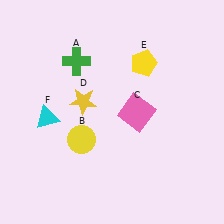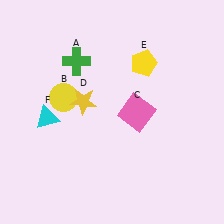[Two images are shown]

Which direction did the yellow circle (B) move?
The yellow circle (B) moved up.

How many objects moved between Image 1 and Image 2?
1 object moved between the two images.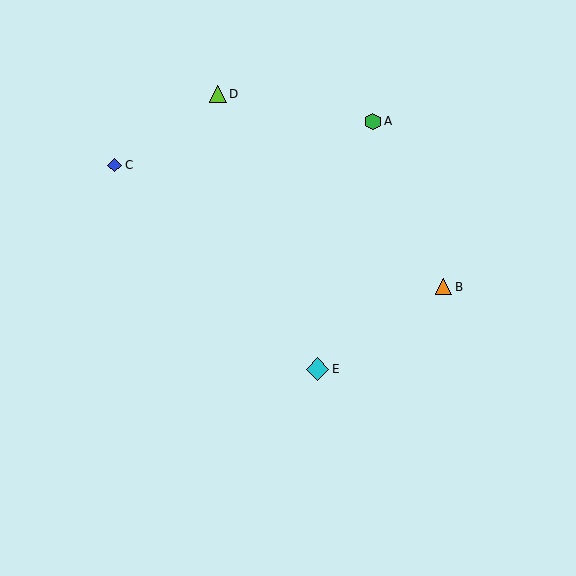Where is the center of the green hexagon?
The center of the green hexagon is at (373, 121).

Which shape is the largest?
The cyan diamond (labeled E) is the largest.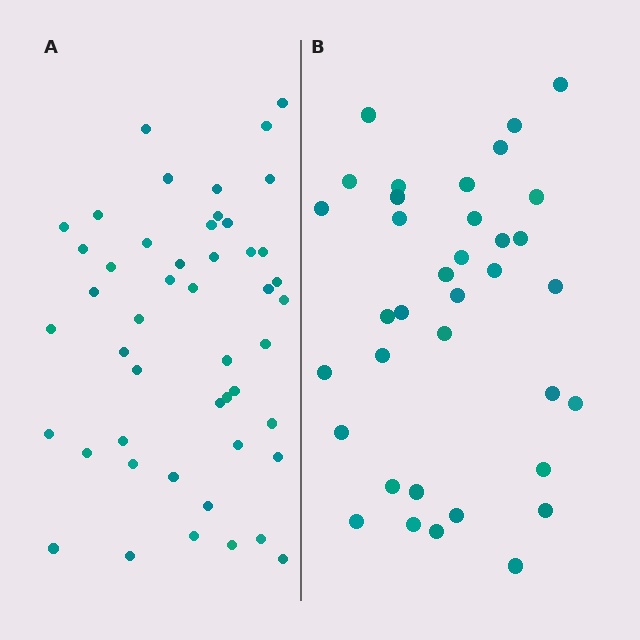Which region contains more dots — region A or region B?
Region A (the left region) has more dots.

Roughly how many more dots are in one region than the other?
Region A has roughly 12 or so more dots than region B.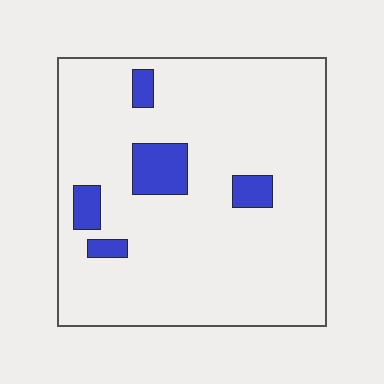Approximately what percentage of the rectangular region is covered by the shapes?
Approximately 10%.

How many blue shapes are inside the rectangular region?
5.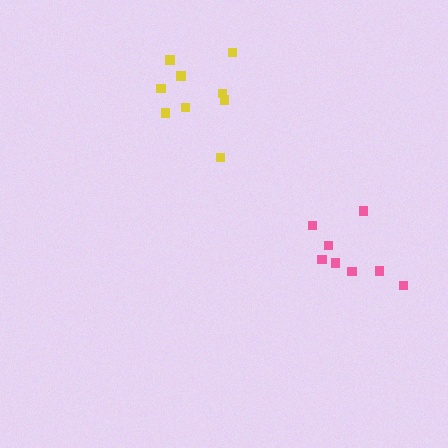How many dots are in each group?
Group 1: 9 dots, Group 2: 8 dots (17 total).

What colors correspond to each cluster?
The clusters are colored: yellow, pink.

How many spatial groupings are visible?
There are 2 spatial groupings.